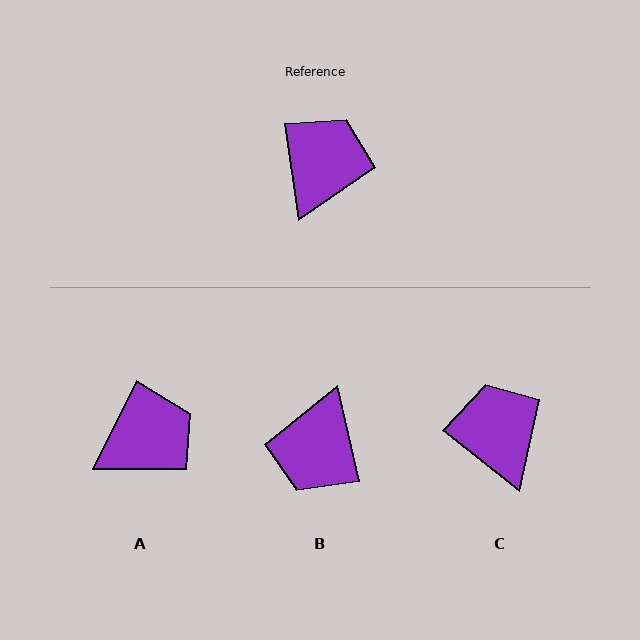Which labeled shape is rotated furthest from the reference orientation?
B, about 176 degrees away.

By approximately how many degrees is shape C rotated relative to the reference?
Approximately 43 degrees counter-clockwise.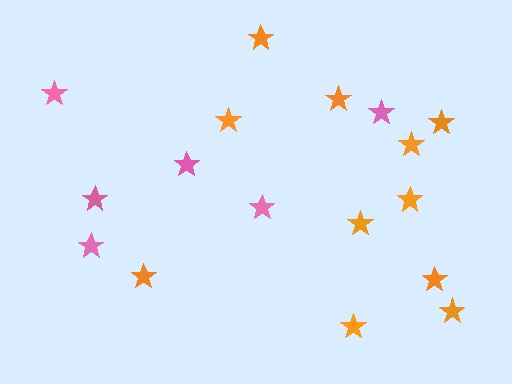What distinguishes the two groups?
There are 2 groups: one group of orange stars (11) and one group of pink stars (6).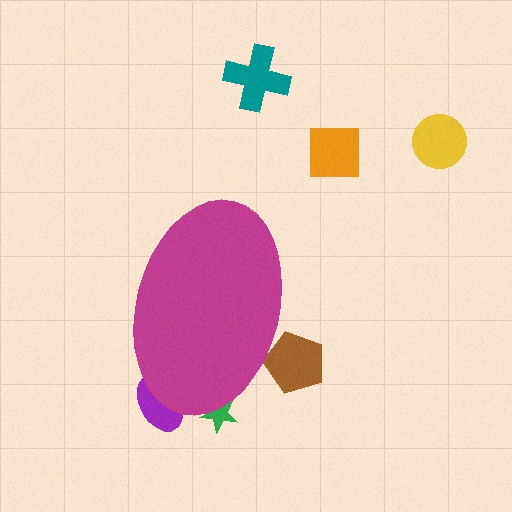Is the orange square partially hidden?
No, the orange square is fully visible.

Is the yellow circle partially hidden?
No, the yellow circle is fully visible.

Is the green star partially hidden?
Yes, the green star is partially hidden behind the magenta ellipse.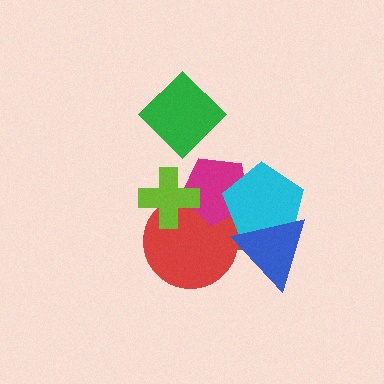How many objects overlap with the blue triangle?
2 objects overlap with the blue triangle.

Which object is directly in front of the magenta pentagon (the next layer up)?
The cyan pentagon is directly in front of the magenta pentagon.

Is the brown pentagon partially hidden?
Yes, it is partially covered by another shape.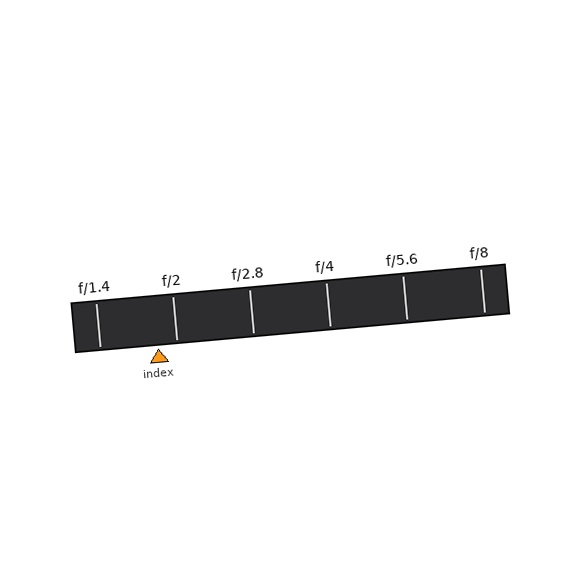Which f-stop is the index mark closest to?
The index mark is closest to f/2.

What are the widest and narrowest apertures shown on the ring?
The widest aperture shown is f/1.4 and the narrowest is f/8.